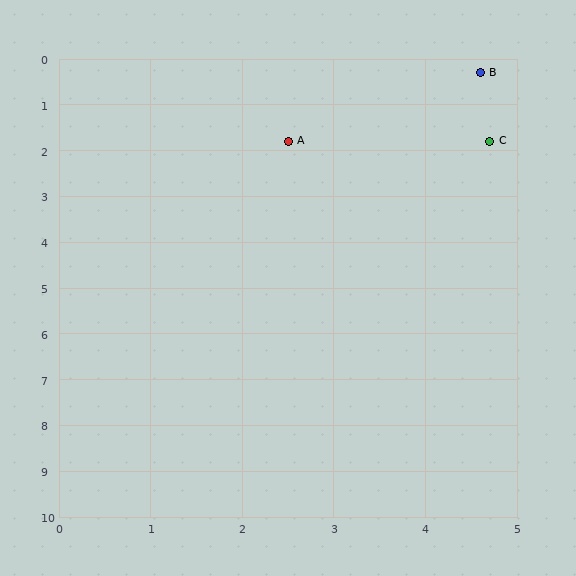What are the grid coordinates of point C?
Point C is at approximately (4.7, 1.8).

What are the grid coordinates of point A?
Point A is at approximately (2.5, 1.8).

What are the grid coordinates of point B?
Point B is at approximately (4.6, 0.3).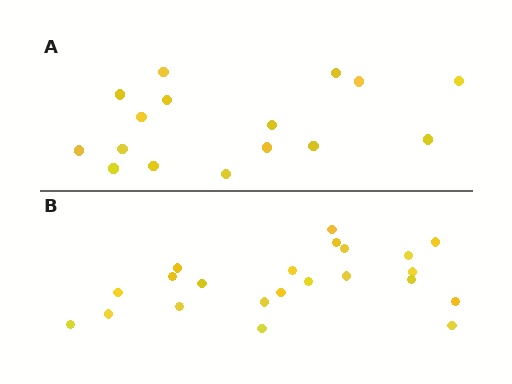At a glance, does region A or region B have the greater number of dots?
Region B (the bottom region) has more dots.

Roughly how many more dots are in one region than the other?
Region B has about 6 more dots than region A.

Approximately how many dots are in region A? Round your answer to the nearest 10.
About 20 dots. (The exact count is 16, which rounds to 20.)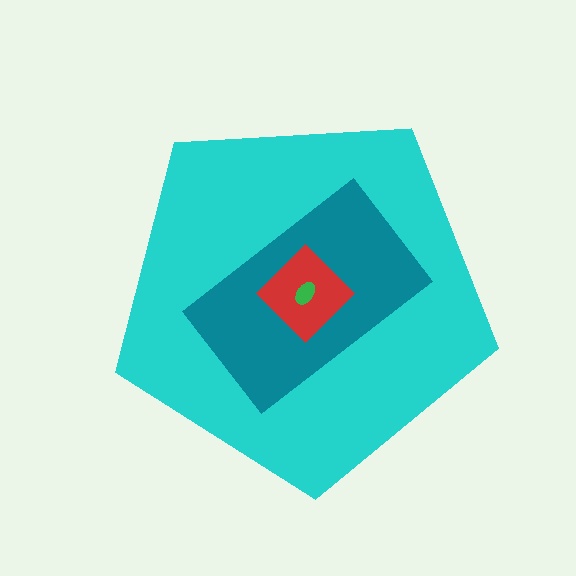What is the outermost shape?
The cyan pentagon.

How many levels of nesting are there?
4.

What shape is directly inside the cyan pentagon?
The teal rectangle.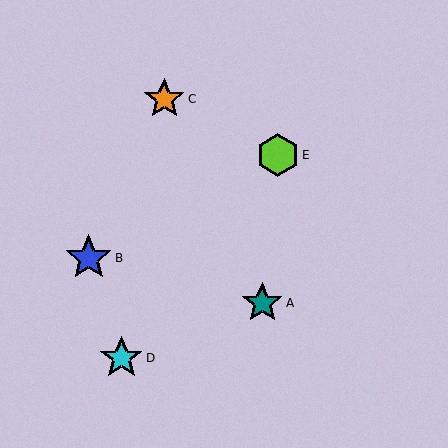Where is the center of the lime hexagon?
The center of the lime hexagon is at (278, 155).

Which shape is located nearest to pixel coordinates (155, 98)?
The orange star (labeled C) at (164, 99) is nearest to that location.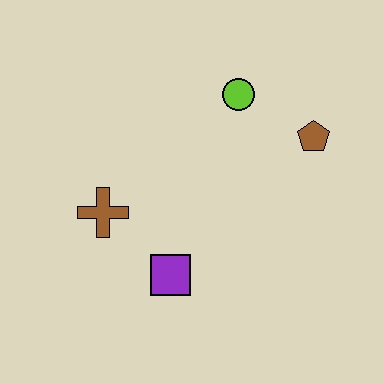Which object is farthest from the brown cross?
The brown pentagon is farthest from the brown cross.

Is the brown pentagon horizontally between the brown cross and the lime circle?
No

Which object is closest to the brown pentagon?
The lime circle is closest to the brown pentagon.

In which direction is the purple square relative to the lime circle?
The purple square is below the lime circle.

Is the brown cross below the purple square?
No